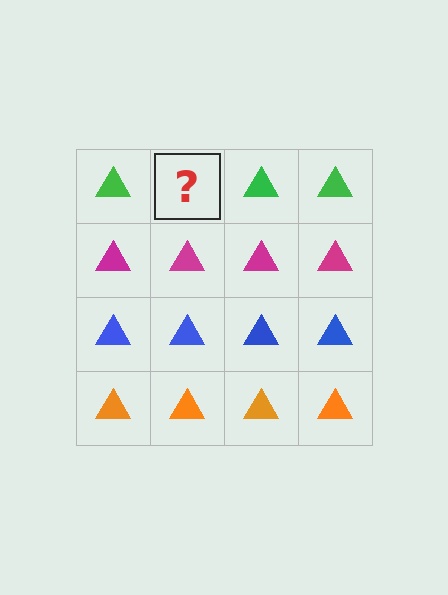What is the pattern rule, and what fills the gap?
The rule is that each row has a consistent color. The gap should be filled with a green triangle.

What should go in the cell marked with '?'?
The missing cell should contain a green triangle.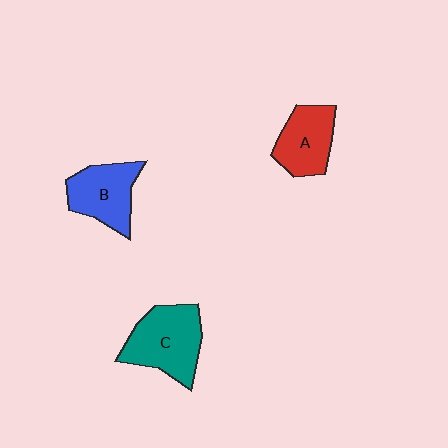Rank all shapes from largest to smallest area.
From largest to smallest: C (teal), B (blue), A (red).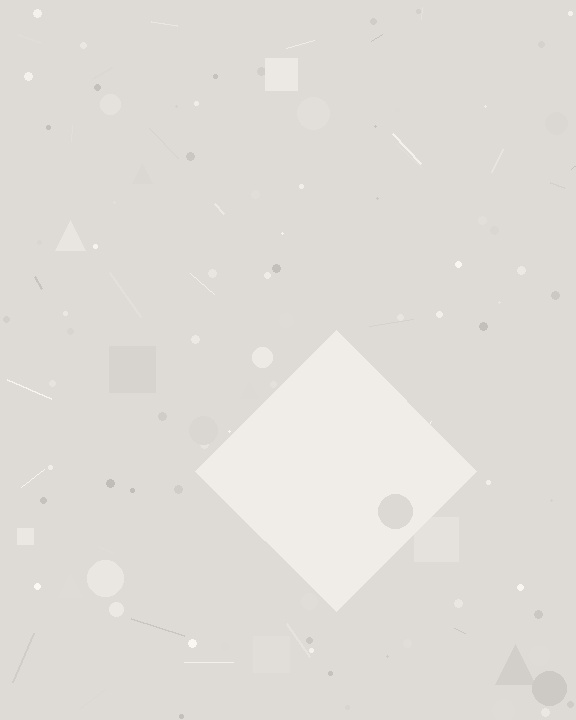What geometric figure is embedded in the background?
A diamond is embedded in the background.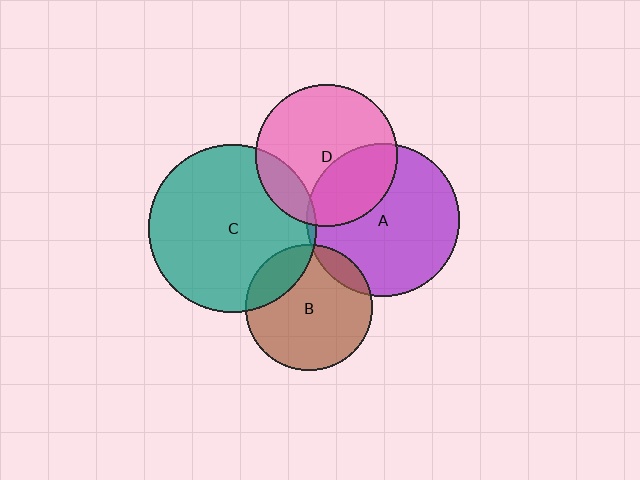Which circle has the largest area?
Circle C (teal).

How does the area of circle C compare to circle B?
Approximately 1.8 times.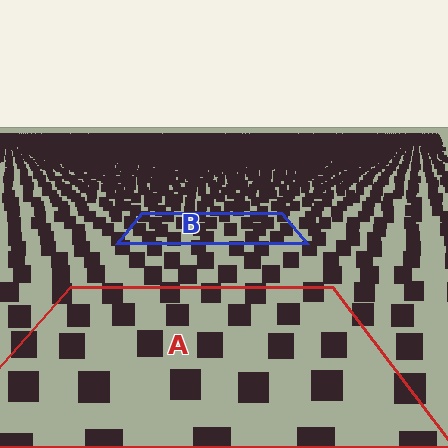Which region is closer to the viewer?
Region A is closer. The texture elements there are larger and more spread out.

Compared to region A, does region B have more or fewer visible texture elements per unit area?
Region B has more texture elements per unit area — they are packed more densely because it is farther away.